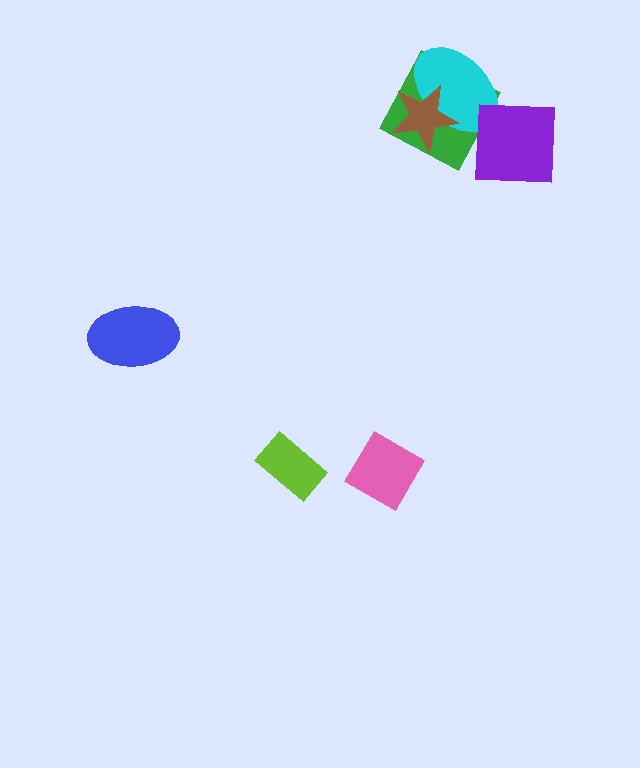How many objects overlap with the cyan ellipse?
2 objects overlap with the cyan ellipse.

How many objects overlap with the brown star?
2 objects overlap with the brown star.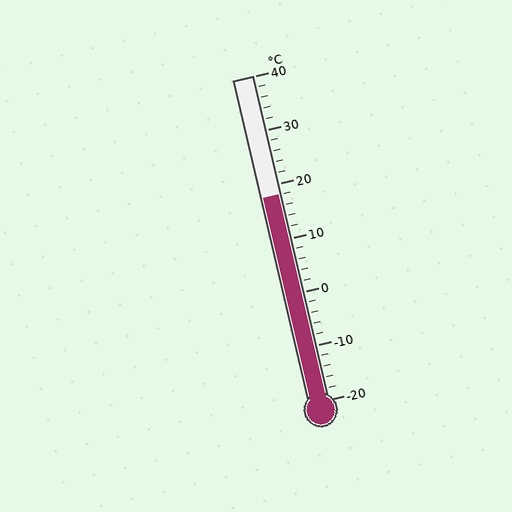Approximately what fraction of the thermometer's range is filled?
The thermometer is filled to approximately 65% of its range.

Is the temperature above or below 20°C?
The temperature is below 20°C.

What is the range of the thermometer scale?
The thermometer scale ranges from -20°C to 40°C.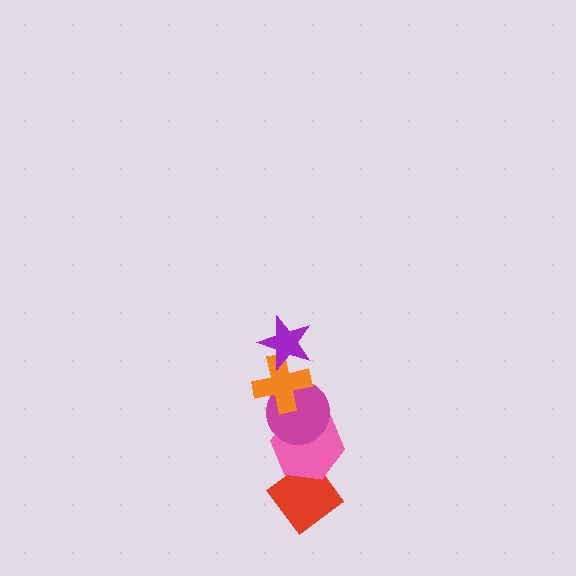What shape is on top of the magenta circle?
The orange cross is on top of the magenta circle.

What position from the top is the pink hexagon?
The pink hexagon is 4th from the top.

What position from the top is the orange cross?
The orange cross is 2nd from the top.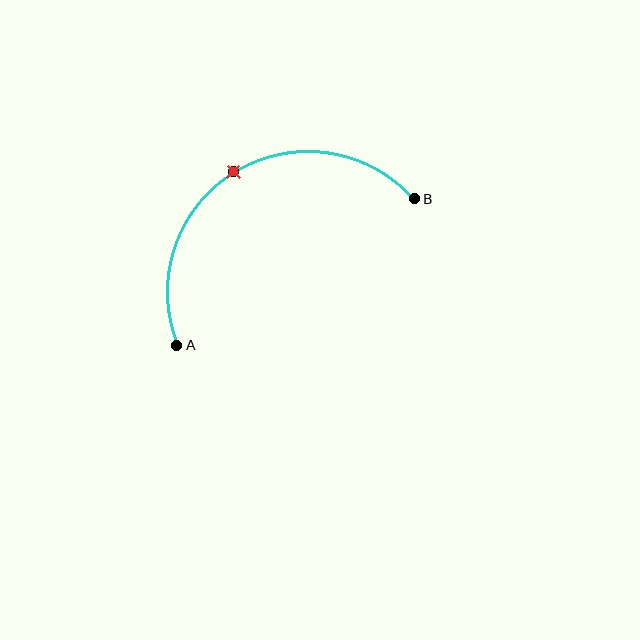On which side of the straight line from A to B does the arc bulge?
The arc bulges above the straight line connecting A and B.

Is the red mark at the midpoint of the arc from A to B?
Yes. The red mark lies on the arc at equal arc-length from both A and B — it is the arc midpoint.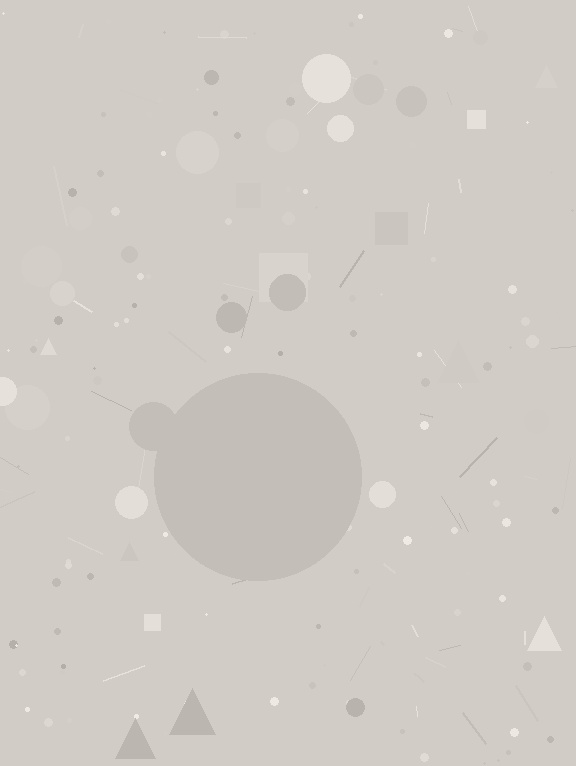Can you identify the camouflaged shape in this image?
The camouflaged shape is a circle.